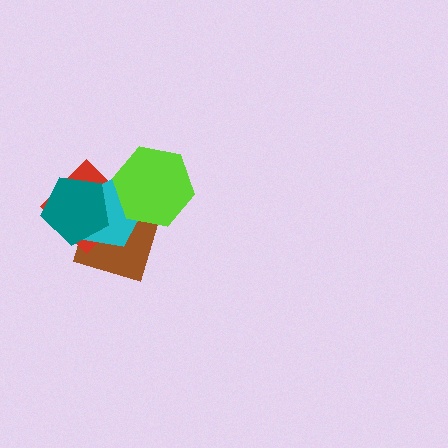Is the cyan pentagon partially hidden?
Yes, it is partially covered by another shape.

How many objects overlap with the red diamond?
4 objects overlap with the red diamond.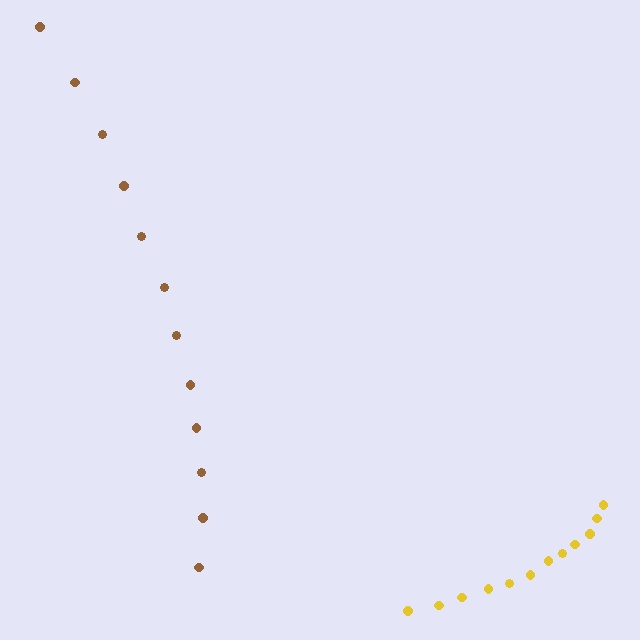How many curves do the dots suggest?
There are 2 distinct paths.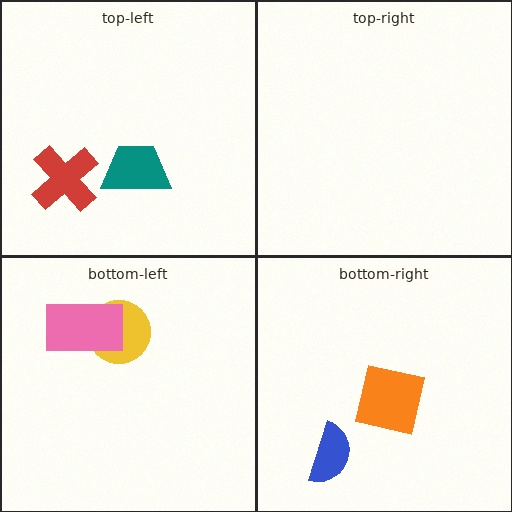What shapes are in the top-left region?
The red cross, the teal trapezoid.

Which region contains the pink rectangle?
The bottom-left region.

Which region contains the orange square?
The bottom-right region.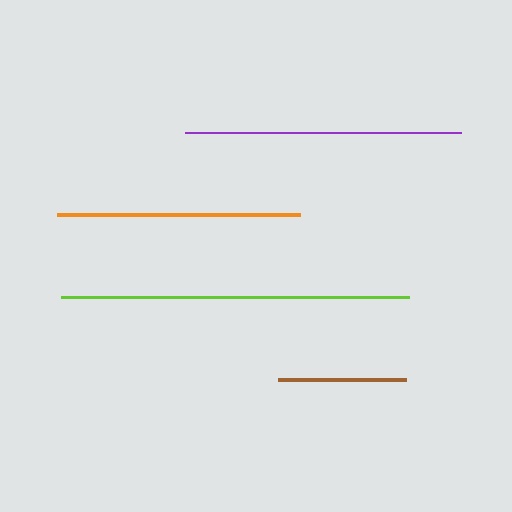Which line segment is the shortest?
The brown line is the shortest at approximately 128 pixels.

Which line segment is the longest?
The lime line is the longest at approximately 347 pixels.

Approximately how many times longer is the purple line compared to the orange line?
The purple line is approximately 1.1 times the length of the orange line.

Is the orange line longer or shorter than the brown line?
The orange line is longer than the brown line.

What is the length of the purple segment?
The purple segment is approximately 276 pixels long.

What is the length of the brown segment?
The brown segment is approximately 128 pixels long.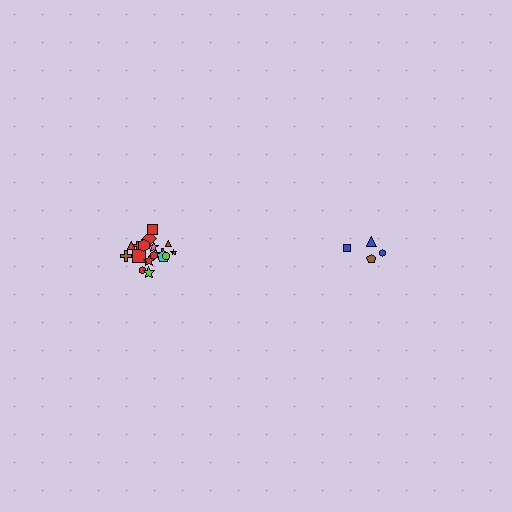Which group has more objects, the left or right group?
The left group.